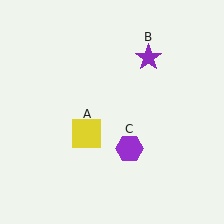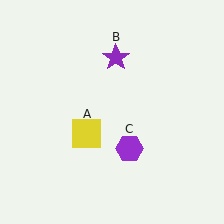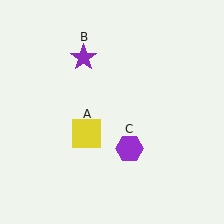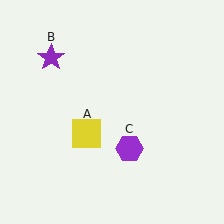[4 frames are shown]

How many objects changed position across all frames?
1 object changed position: purple star (object B).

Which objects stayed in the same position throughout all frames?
Yellow square (object A) and purple hexagon (object C) remained stationary.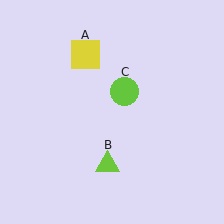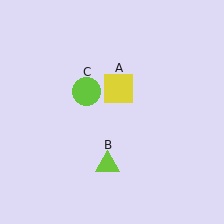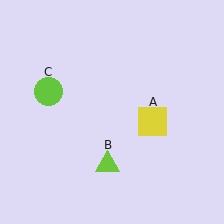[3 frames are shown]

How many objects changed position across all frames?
2 objects changed position: yellow square (object A), lime circle (object C).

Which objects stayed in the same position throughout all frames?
Lime triangle (object B) remained stationary.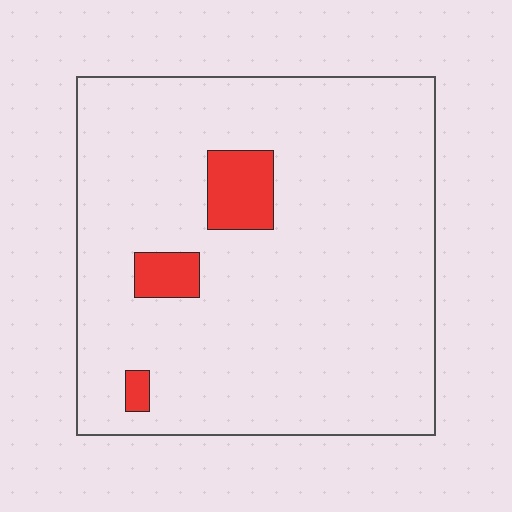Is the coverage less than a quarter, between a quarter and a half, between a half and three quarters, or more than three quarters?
Less than a quarter.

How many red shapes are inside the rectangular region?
3.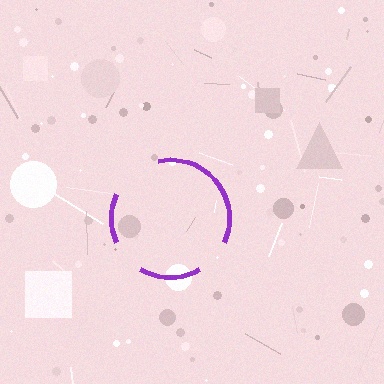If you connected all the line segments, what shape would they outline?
They would outline a circle.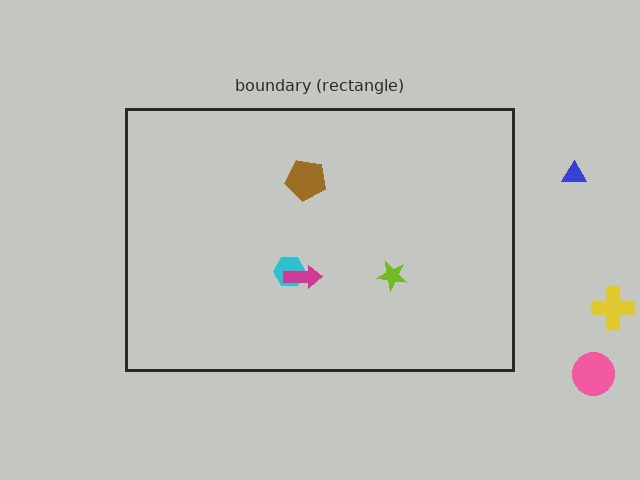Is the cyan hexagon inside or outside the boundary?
Inside.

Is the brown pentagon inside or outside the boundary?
Inside.